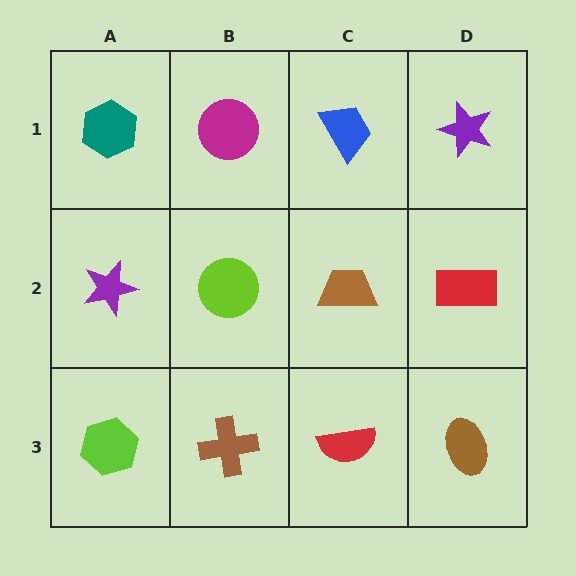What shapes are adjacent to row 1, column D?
A red rectangle (row 2, column D), a blue trapezoid (row 1, column C).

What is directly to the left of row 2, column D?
A brown trapezoid.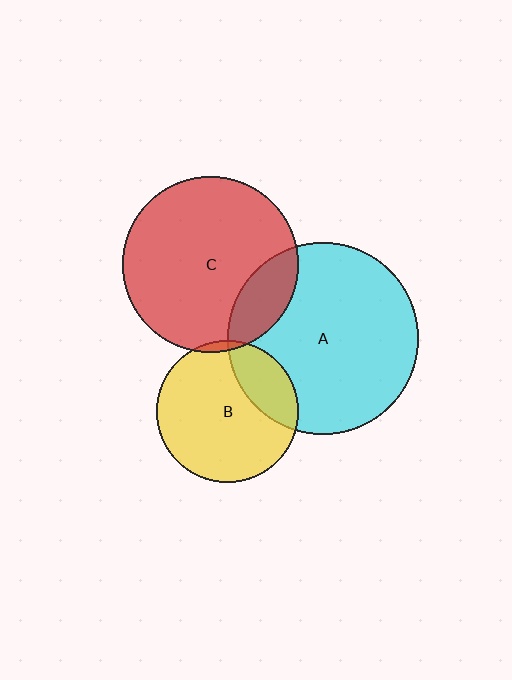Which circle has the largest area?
Circle A (cyan).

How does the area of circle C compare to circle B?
Approximately 1.5 times.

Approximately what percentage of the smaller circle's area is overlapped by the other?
Approximately 5%.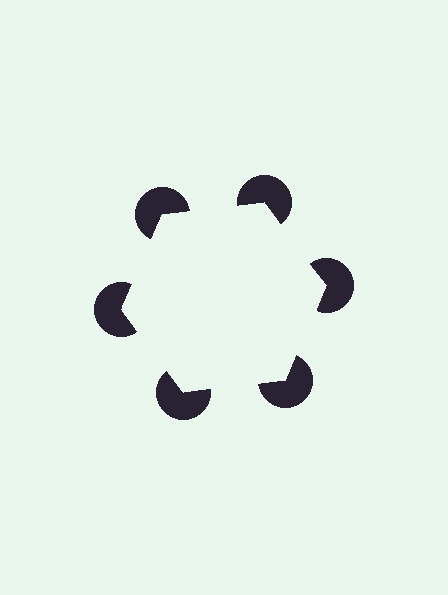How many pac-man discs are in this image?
There are 6 — one at each vertex of the illusory hexagon.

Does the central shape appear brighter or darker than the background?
It typically appears slightly brighter than the background, even though no actual brightness change is drawn.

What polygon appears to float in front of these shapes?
An illusory hexagon — its edges are inferred from the aligned wedge cuts in the pac-man discs, not physically drawn.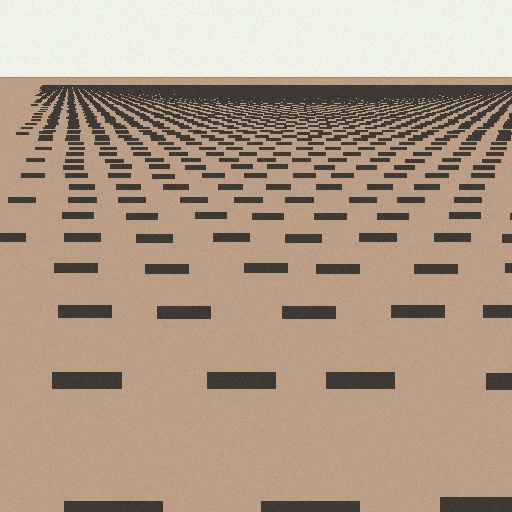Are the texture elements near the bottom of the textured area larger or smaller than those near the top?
Larger. Near the bottom, elements are closer to the viewer and appear at a bigger on-screen size.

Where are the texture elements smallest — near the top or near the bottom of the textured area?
Near the top.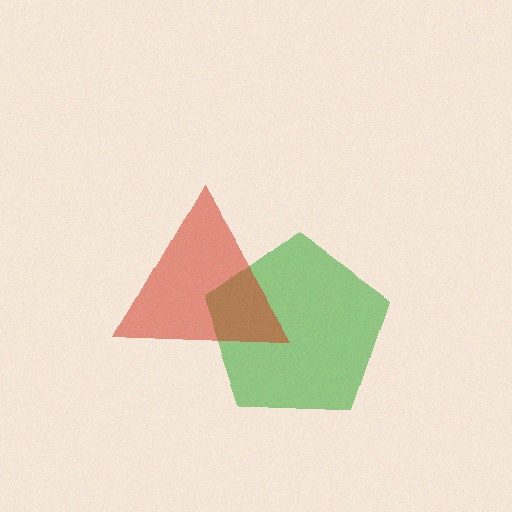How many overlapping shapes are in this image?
There are 2 overlapping shapes in the image.